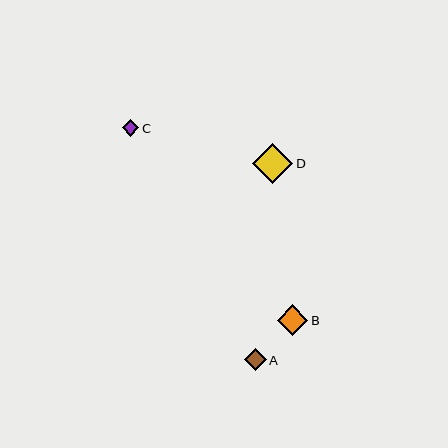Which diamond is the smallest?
Diamond C is the smallest with a size of approximately 17 pixels.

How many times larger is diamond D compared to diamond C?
Diamond D is approximately 2.4 times the size of diamond C.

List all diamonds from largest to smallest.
From largest to smallest: D, B, A, C.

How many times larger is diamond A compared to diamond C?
Diamond A is approximately 1.3 times the size of diamond C.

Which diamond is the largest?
Diamond D is the largest with a size of approximately 40 pixels.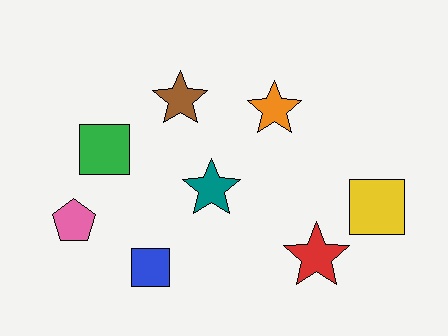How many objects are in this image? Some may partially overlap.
There are 8 objects.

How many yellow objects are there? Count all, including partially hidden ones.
There is 1 yellow object.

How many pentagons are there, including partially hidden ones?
There is 1 pentagon.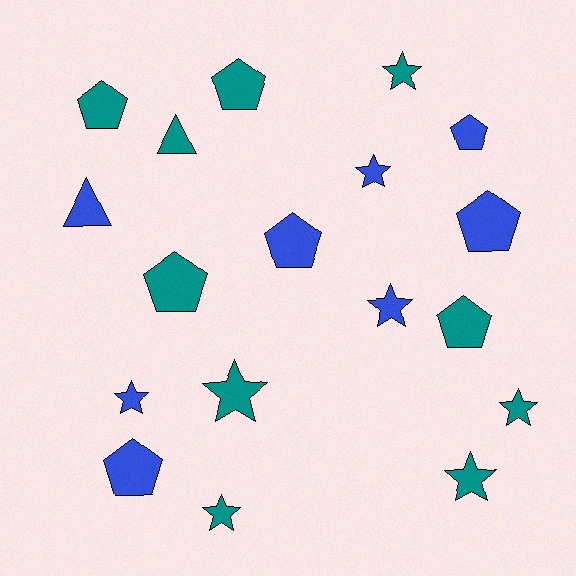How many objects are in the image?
There are 18 objects.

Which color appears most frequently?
Teal, with 10 objects.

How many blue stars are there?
There are 3 blue stars.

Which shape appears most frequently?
Star, with 8 objects.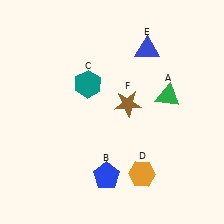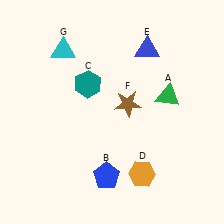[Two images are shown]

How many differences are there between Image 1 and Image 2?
There is 1 difference between the two images.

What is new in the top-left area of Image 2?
A cyan triangle (G) was added in the top-left area of Image 2.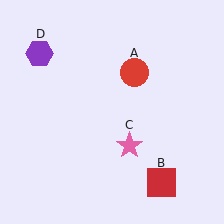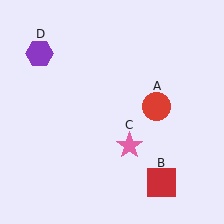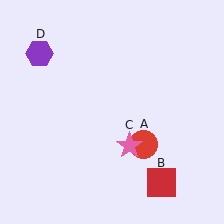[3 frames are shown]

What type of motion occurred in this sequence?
The red circle (object A) rotated clockwise around the center of the scene.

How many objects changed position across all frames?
1 object changed position: red circle (object A).